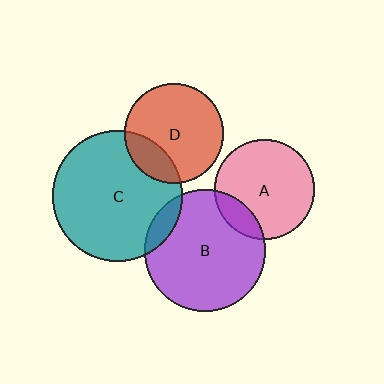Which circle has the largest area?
Circle C (teal).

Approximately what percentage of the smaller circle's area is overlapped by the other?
Approximately 10%.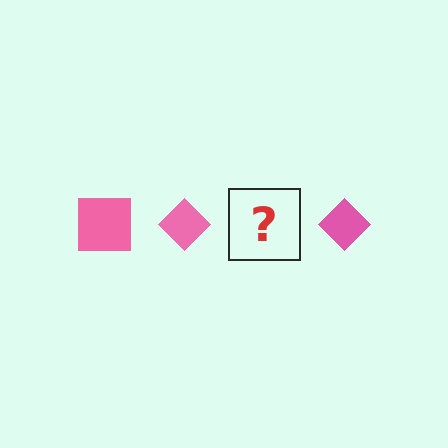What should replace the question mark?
The question mark should be replaced with a pink square.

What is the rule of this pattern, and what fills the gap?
The rule is that the pattern cycles through square, diamond shapes in pink. The gap should be filled with a pink square.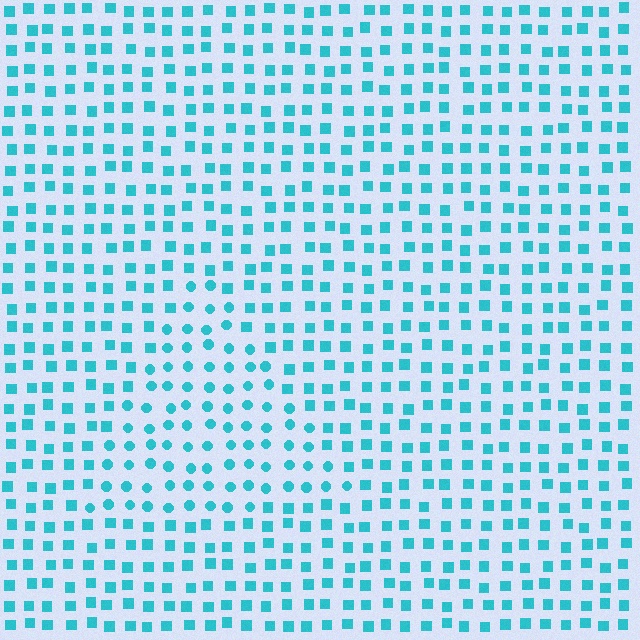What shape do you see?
I see a triangle.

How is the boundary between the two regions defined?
The boundary is defined by a change in element shape: circles inside vs. squares outside. All elements share the same color and spacing.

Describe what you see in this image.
The image is filled with small cyan elements arranged in a uniform grid. A triangle-shaped region contains circles, while the surrounding area contains squares. The boundary is defined purely by the change in element shape.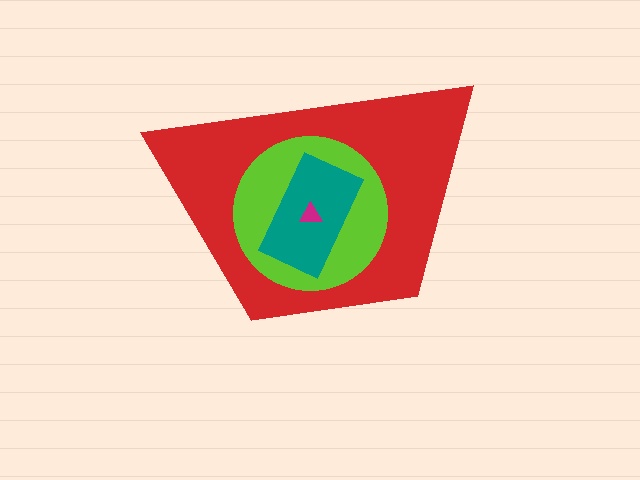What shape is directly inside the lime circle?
The teal rectangle.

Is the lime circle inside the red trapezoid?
Yes.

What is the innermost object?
The magenta triangle.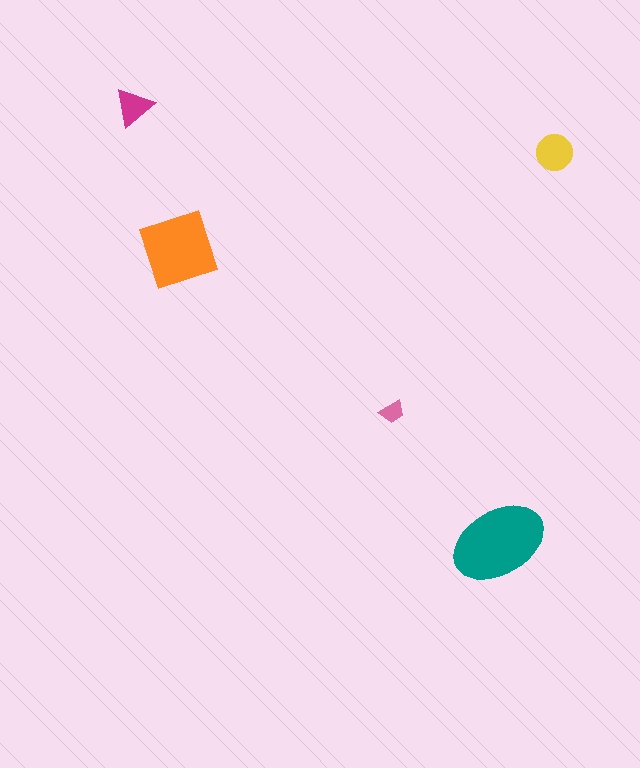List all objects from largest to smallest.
The teal ellipse, the orange diamond, the yellow circle, the magenta triangle, the pink trapezoid.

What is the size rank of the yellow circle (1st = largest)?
3rd.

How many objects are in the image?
There are 5 objects in the image.